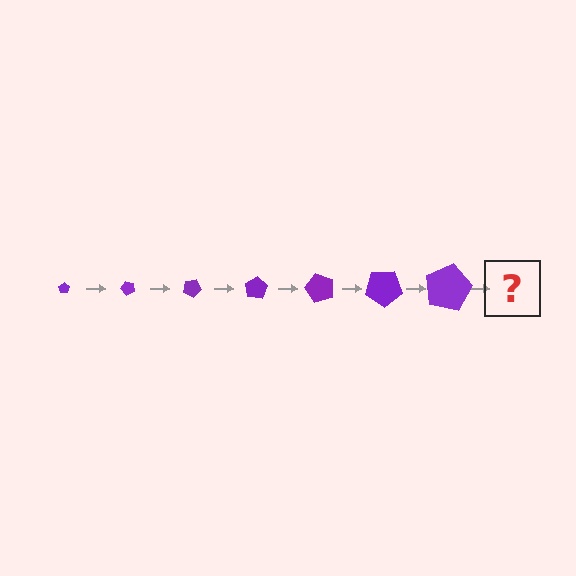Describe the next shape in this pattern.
It should be a pentagon, larger than the previous one and rotated 350 degrees from the start.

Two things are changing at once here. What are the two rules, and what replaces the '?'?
The two rules are that the pentagon grows larger each step and it rotates 50 degrees each step. The '?' should be a pentagon, larger than the previous one and rotated 350 degrees from the start.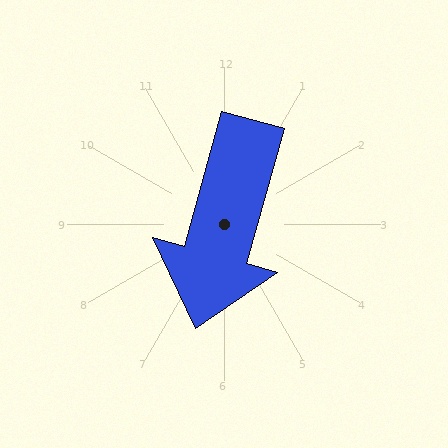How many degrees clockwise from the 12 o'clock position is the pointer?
Approximately 195 degrees.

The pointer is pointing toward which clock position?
Roughly 7 o'clock.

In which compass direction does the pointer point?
South.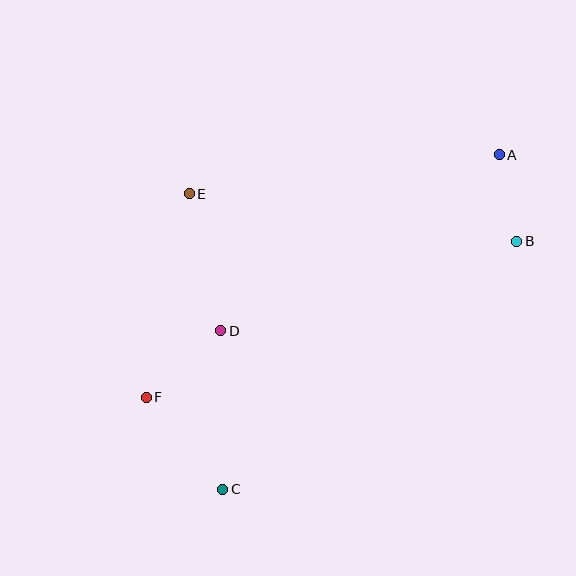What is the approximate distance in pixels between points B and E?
The distance between B and E is approximately 331 pixels.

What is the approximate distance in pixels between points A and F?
The distance between A and F is approximately 428 pixels.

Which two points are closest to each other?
Points A and B are closest to each other.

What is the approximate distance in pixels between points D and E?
The distance between D and E is approximately 140 pixels.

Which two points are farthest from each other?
Points A and C are farthest from each other.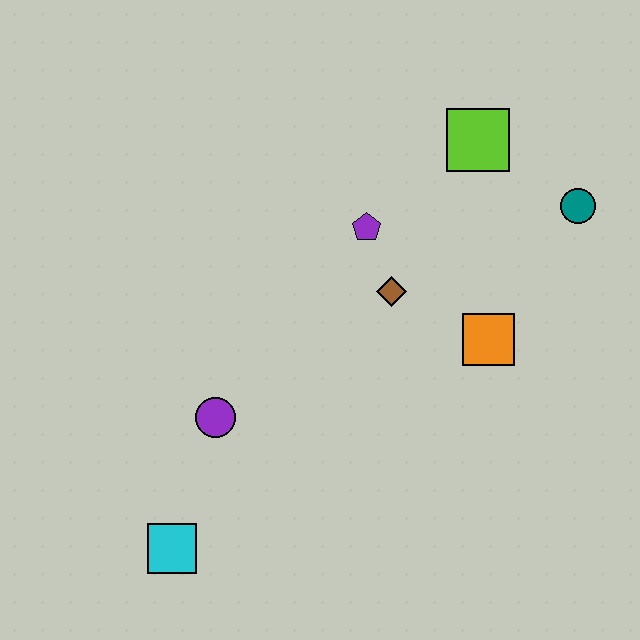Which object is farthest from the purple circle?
The teal circle is farthest from the purple circle.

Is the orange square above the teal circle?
No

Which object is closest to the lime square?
The teal circle is closest to the lime square.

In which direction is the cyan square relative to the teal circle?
The cyan square is to the left of the teal circle.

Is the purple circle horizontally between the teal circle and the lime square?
No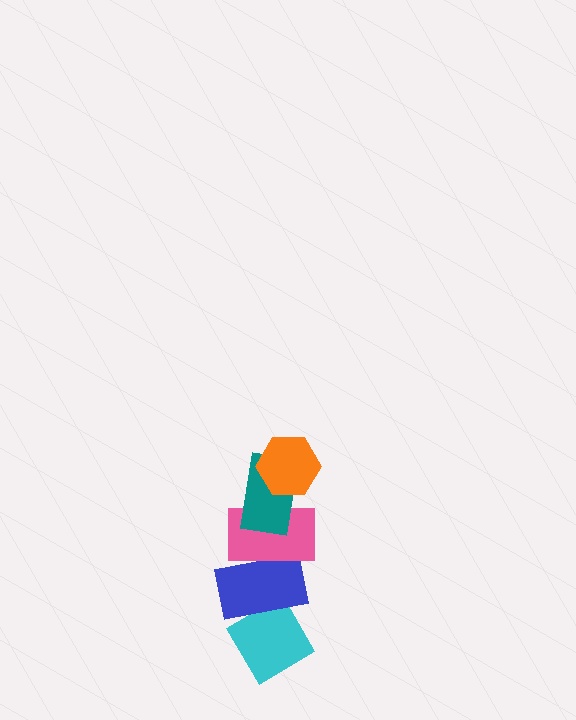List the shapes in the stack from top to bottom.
From top to bottom: the orange hexagon, the teal rectangle, the pink rectangle, the blue rectangle, the cyan diamond.